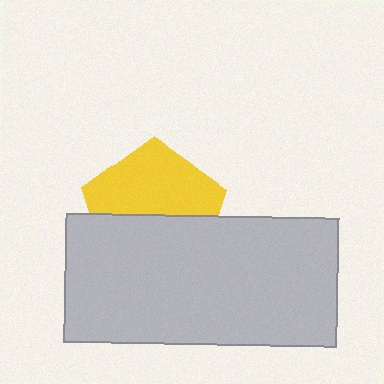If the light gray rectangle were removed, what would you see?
You would see the complete yellow pentagon.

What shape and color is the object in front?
The object in front is a light gray rectangle.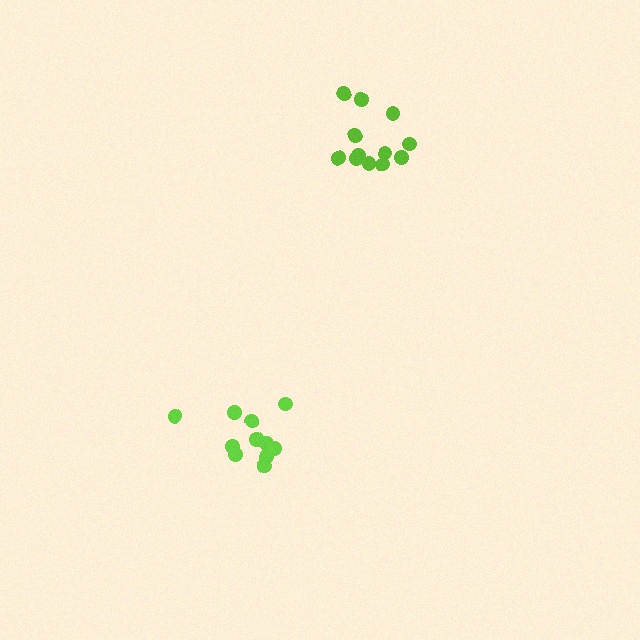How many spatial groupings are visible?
There are 2 spatial groupings.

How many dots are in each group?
Group 1: 12 dots, Group 2: 11 dots (23 total).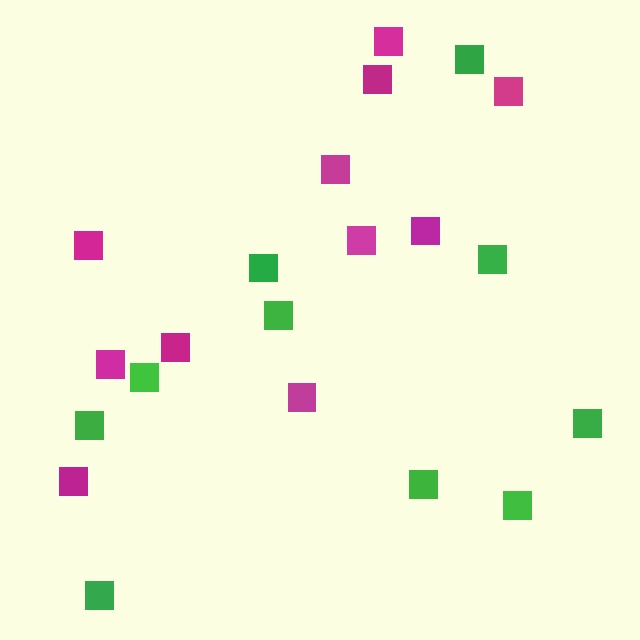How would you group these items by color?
There are 2 groups: one group of green squares (10) and one group of magenta squares (11).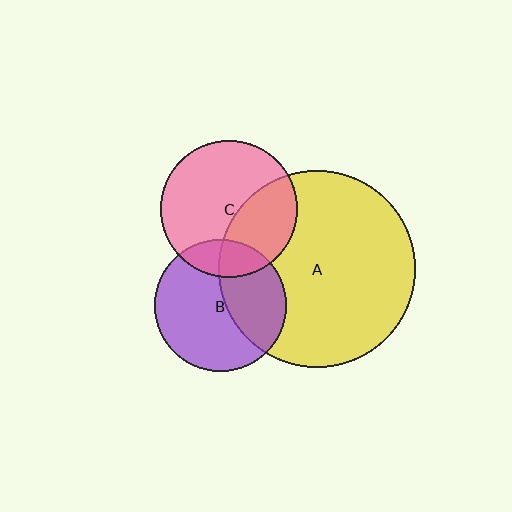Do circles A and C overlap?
Yes.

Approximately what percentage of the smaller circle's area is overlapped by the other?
Approximately 35%.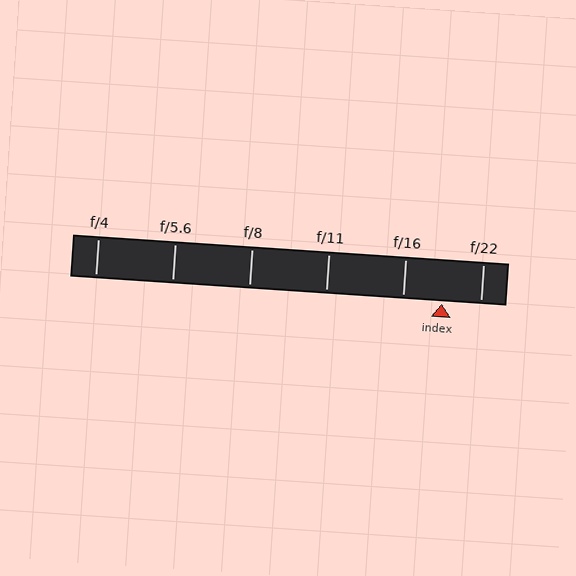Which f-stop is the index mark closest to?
The index mark is closest to f/16.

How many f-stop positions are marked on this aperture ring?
There are 6 f-stop positions marked.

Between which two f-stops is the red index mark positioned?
The index mark is between f/16 and f/22.